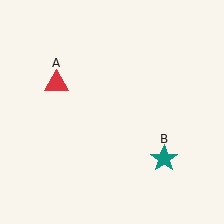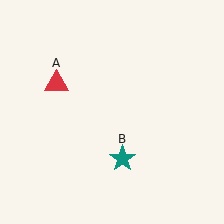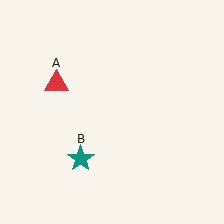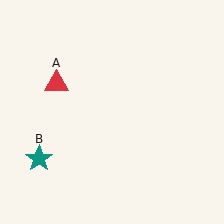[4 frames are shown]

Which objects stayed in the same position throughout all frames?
Red triangle (object A) remained stationary.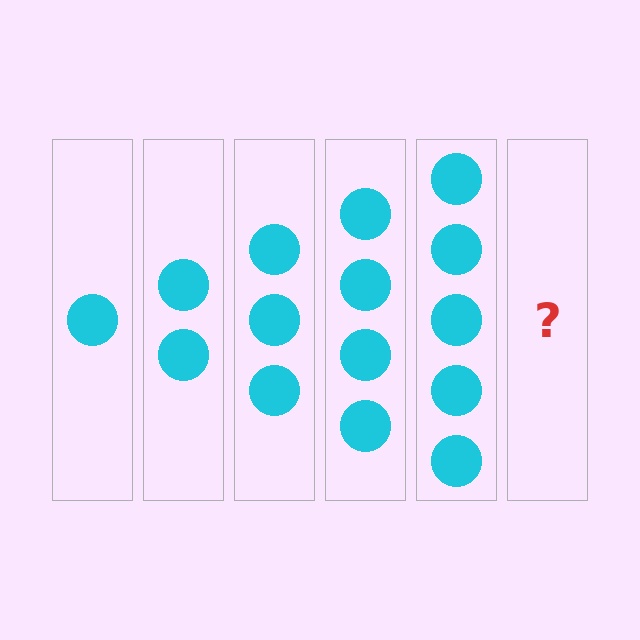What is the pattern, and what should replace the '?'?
The pattern is that each step adds one more circle. The '?' should be 6 circles.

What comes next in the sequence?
The next element should be 6 circles.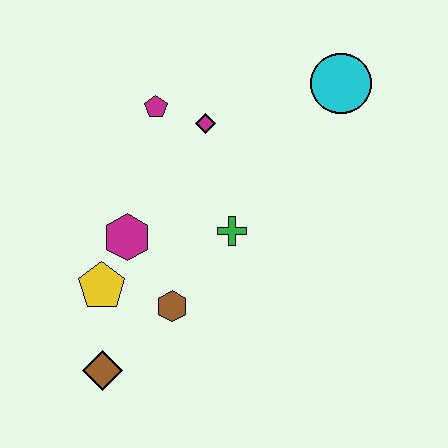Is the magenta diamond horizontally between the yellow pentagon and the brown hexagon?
No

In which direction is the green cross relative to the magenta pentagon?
The green cross is below the magenta pentagon.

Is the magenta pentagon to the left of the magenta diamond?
Yes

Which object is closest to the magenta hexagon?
The yellow pentagon is closest to the magenta hexagon.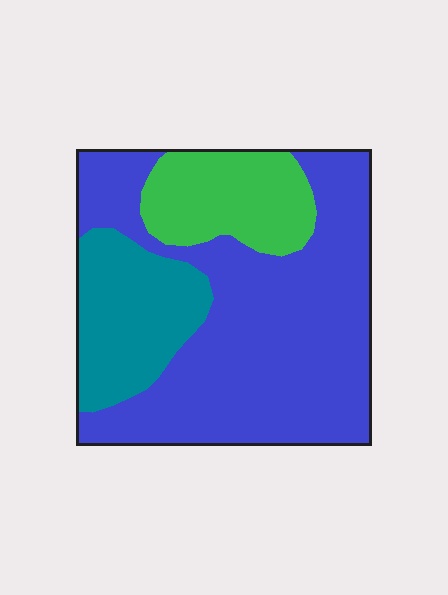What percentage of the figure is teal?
Teal covers roughly 20% of the figure.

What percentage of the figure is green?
Green takes up about one sixth (1/6) of the figure.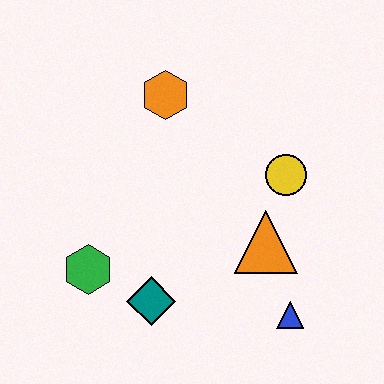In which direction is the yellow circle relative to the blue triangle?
The yellow circle is above the blue triangle.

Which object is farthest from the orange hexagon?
The blue triangle is farthest from the orange hexagon.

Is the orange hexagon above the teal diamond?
Yes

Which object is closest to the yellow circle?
The orange triangle is closest to the yellow circle.